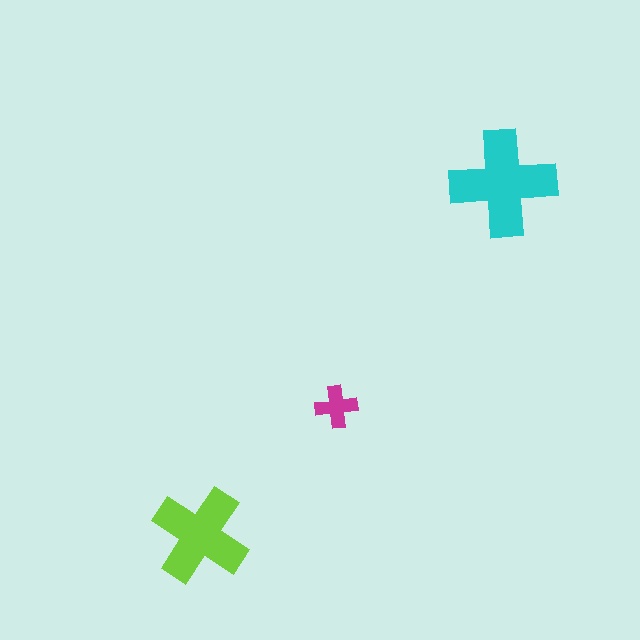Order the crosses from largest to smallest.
the cyan one, the lime one, the magenta one.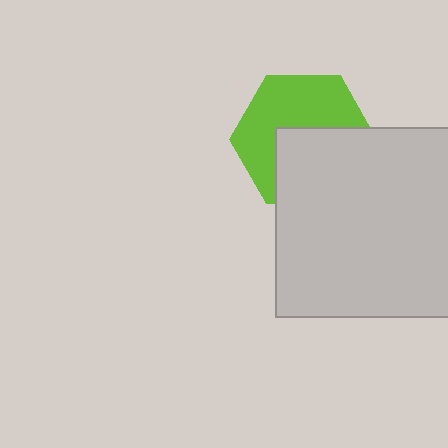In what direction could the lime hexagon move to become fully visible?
The lime hexagon could move up. That would shift it out from behind the light gray square entirely.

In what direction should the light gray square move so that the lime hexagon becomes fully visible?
The light gray square should move down. That is the shortest direction to clear the overlap and leave the lime hexagon fully visible.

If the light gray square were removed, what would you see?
You would see the complete lime hexagon.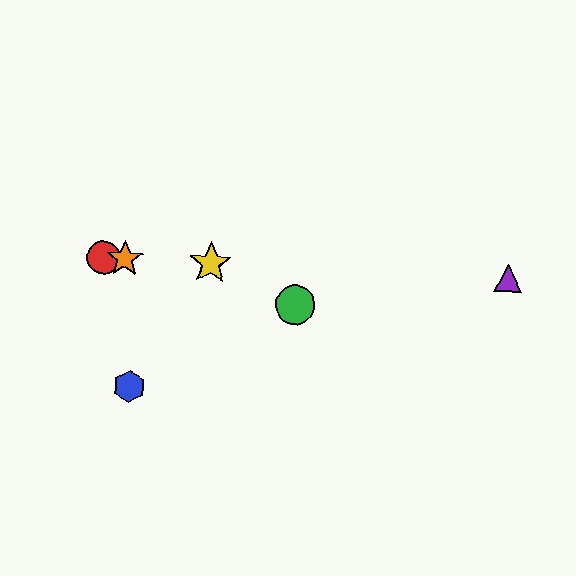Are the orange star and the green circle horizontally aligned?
No, the orange star is at y≈259 and the green circle is at y≈305.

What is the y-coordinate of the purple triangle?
The purple triangle is at y≈279.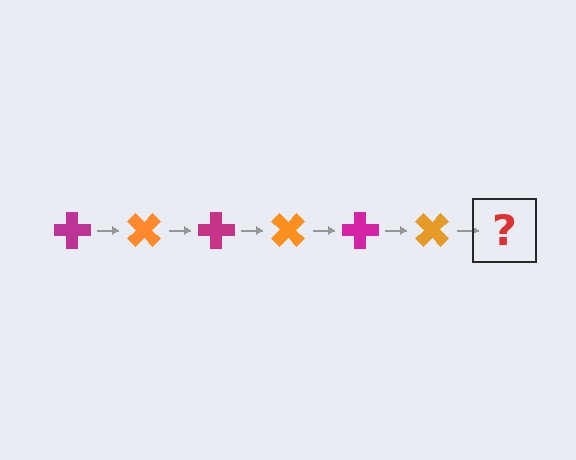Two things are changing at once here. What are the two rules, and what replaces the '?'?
The two rules are that it rotates 45 degrees each step and the color cycles through magenta and orange. The '?' should be a magenta cross, rotated 270 degrees from the start.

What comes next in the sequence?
The next element should be a magenta cross, rotated 270 degrees from the start.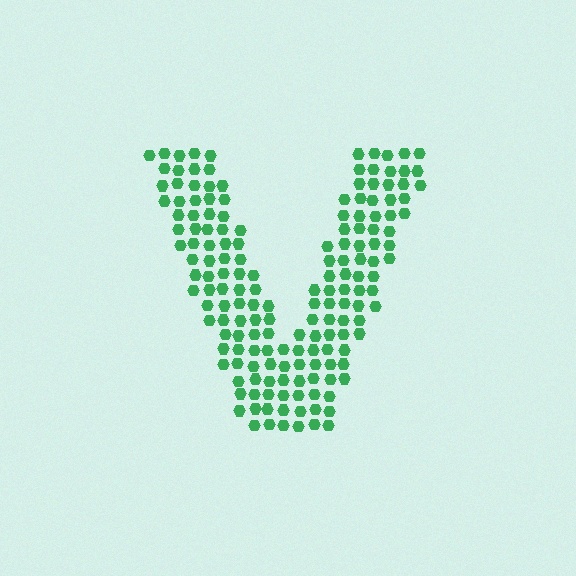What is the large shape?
The large shape is the letter V.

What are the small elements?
The small elements are hexagons.